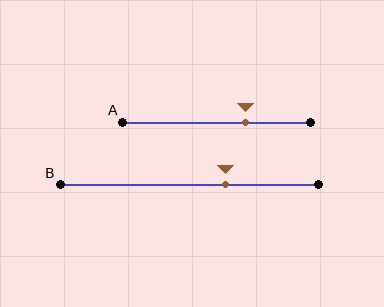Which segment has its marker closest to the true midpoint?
Segment B has its marker closest to the true midpoint.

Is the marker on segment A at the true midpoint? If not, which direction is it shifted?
No, the marker on segment A is shifted to the right by about 16% of the segment length.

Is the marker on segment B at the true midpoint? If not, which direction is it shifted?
No, the marker on segment B is shifted to the right by about 14% of the segment length.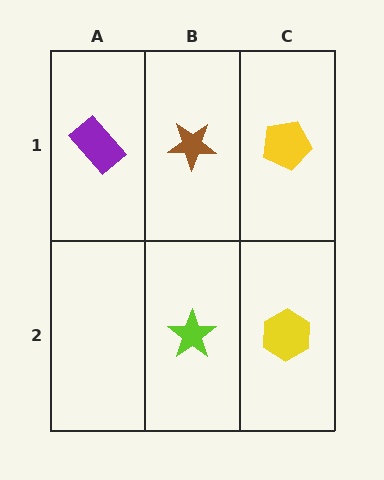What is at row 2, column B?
A lime star.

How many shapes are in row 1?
3 shapes.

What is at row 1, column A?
A purple rectangle.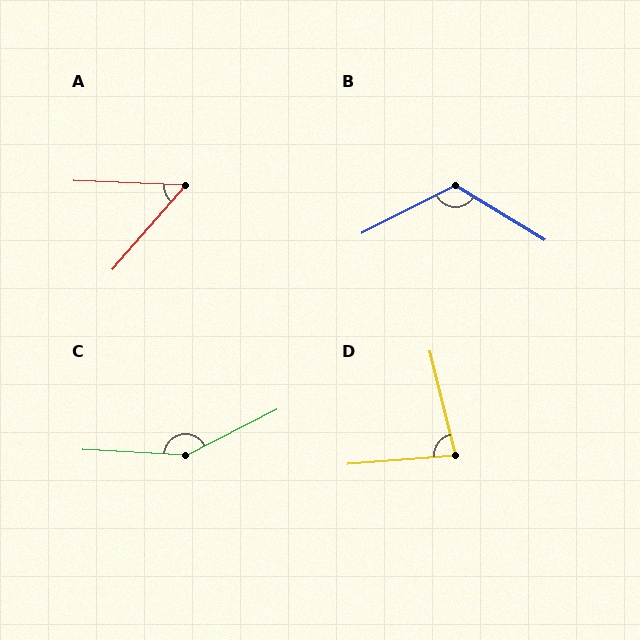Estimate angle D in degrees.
Approximately 81 degrees.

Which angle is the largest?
C, at approximately 150 degrees.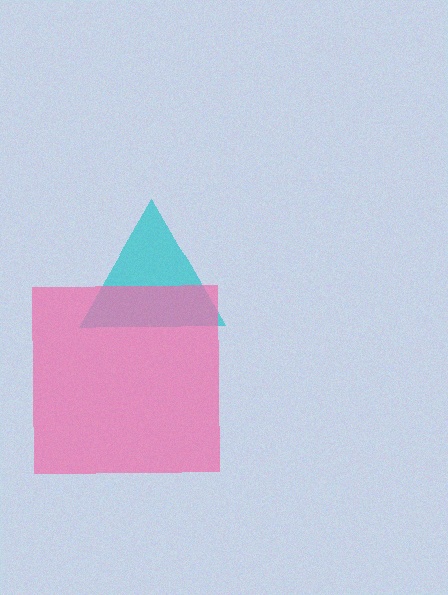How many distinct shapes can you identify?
There are 2 distinct shapes: a cyan triangle, a pink square.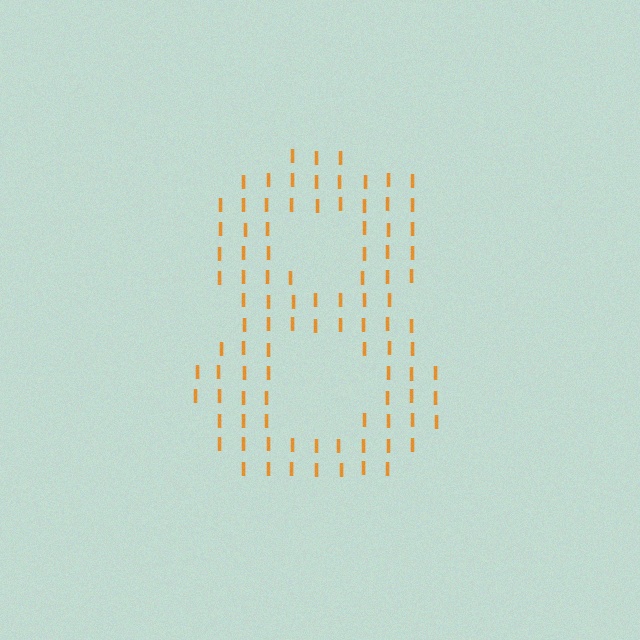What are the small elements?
The small elements are letter I's.